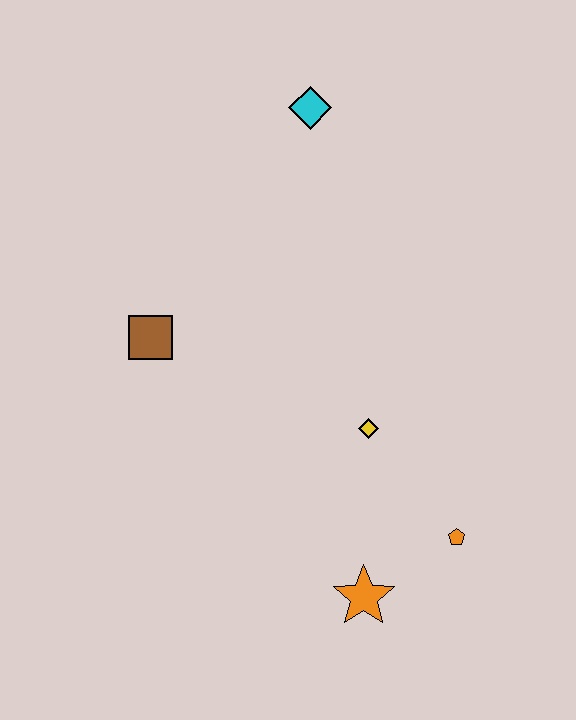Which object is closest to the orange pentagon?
The orange star is closest to the orange pentagon.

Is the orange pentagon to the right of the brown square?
Yes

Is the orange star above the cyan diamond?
No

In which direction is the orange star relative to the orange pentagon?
The orange star is to the left of the orange pentagon.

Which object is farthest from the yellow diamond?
The cyan diamond is farthest from the yellow diamond.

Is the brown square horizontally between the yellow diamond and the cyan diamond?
No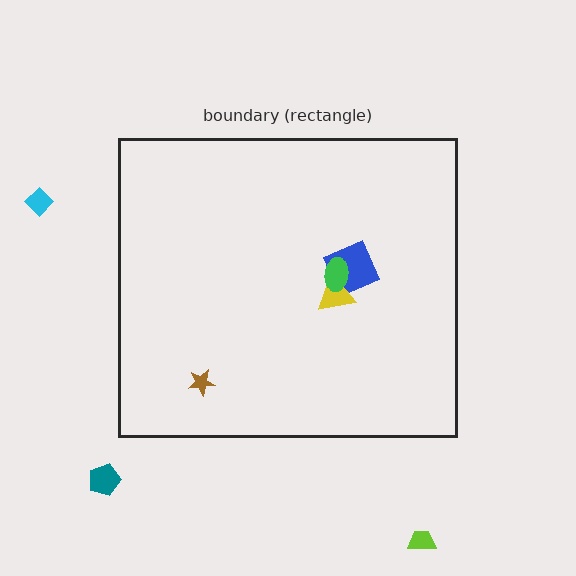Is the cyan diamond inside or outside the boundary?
Outside.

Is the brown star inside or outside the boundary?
Inside.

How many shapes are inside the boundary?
4 inside, 3 outside.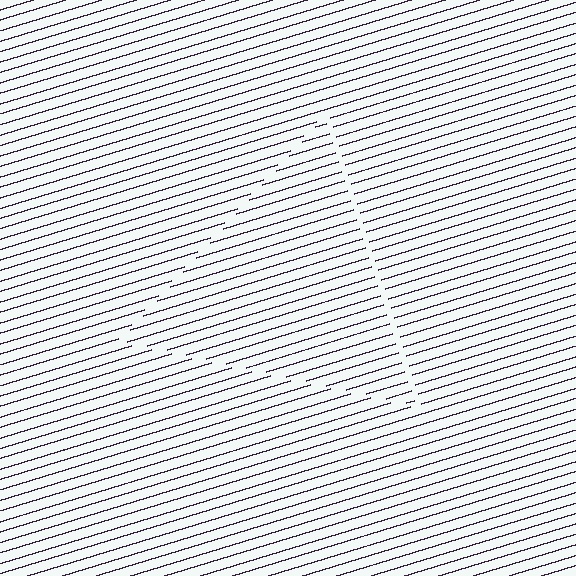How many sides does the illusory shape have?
3 sides — the line-ends trace a triangle.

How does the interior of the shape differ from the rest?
The interior of the shape contains the same grating, shifted by half a period — the contour is defined by the phase discontinuity where line-ends from the inner and outer gratings abut.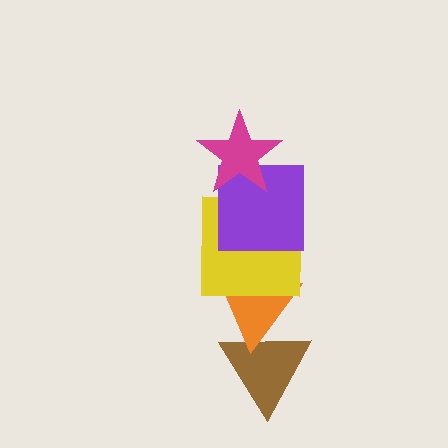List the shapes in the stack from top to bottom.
From top to bottom: the magenta star, the purple square, the yellow square, the orange triangle, the brown triangle.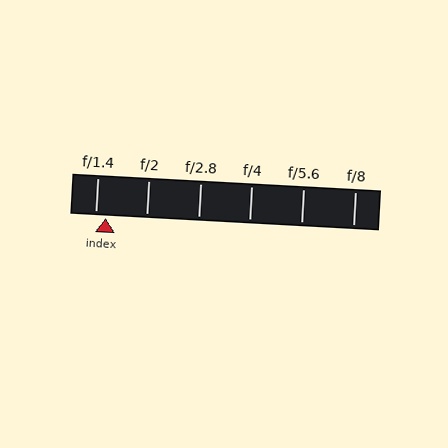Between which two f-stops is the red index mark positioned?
The index mark is between f/1.4 and f/2.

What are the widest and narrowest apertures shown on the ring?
The widest aperture shown is f/1.4 and the narrowest is f/8.